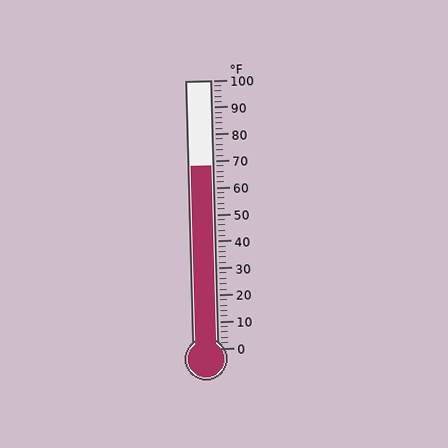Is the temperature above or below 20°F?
The temperature is above 20°F.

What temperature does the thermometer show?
The thermometer shows approximately 68°F.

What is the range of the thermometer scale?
The thermometer scale ranges from 0°F to 100°F.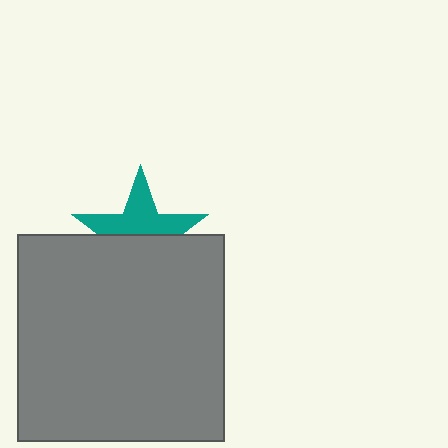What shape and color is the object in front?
The object in front is a gray square.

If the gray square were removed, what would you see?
You would see the complete teal star.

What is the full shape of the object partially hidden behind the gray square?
The partially hidden object is a teal star.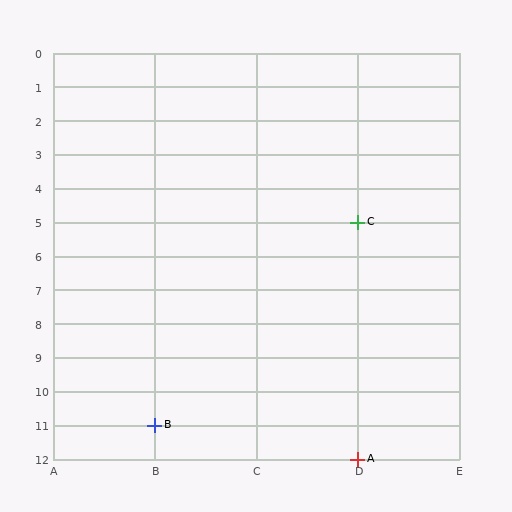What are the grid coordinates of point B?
Point B is at grid coordinates (B, 11).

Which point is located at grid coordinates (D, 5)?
Point C is at (D, 5).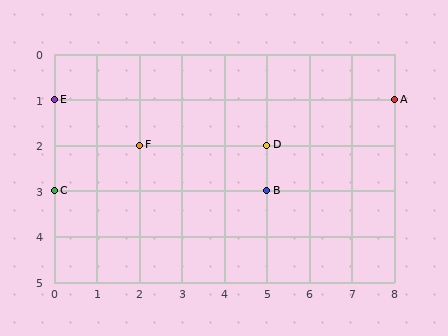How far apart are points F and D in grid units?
Points F and D are 3 columns apart.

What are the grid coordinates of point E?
Point E is at grid coordinates (0, 1).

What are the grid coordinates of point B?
Point B is at grid coordinates (5, 3).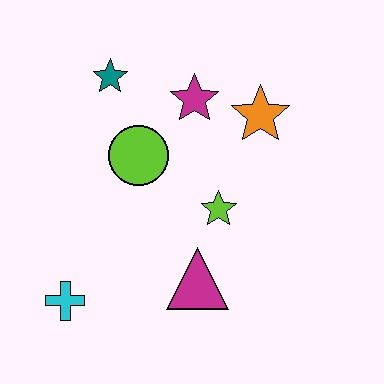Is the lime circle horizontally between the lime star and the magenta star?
No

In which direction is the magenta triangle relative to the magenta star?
The magenta triangle is below the magenta star.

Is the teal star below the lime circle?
No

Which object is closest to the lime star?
The magenta triangle is closest to the lime star.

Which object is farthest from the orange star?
The cyan cross is farthest from the orange star.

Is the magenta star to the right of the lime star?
No